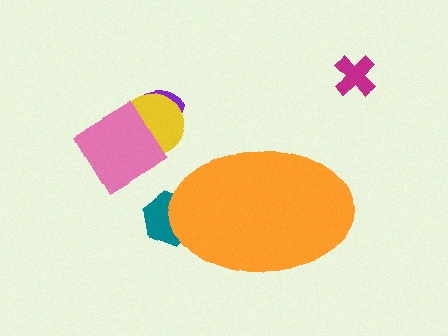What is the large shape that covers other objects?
An orange ellipse.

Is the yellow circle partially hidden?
No, the yellow circle is fully visible.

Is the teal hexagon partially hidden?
Yes, the teal hexagon is partially hidden behind the orange ellipse.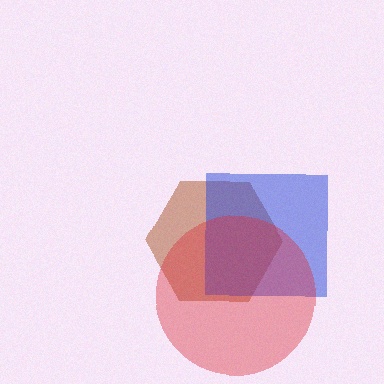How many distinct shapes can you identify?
There are 3 distinct shapes: a brown hexagon, a blue square, a red circle.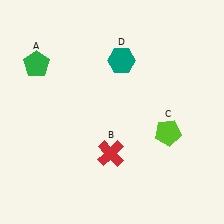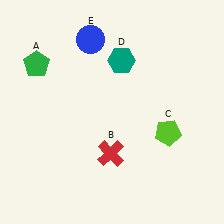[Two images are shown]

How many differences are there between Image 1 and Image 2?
There is 1 difference between the two images.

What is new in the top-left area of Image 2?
A blue circle (E) was added in the top-left area of Image 2.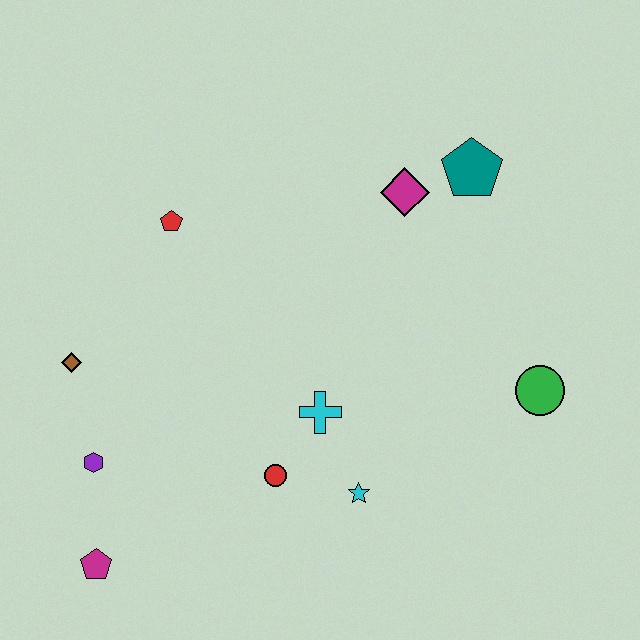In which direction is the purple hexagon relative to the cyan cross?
The purple hexagon is to the left of the cyan cross.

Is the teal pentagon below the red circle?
No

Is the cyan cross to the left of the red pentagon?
No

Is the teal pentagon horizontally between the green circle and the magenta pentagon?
Yes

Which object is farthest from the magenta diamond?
The magenta pentagon is farthest from the magenta diamond.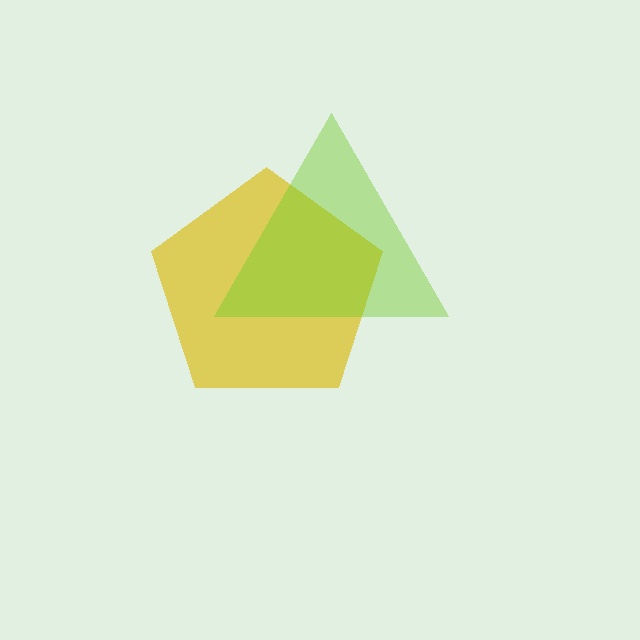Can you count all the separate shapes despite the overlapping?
Yes, there are 2 separate shapes.